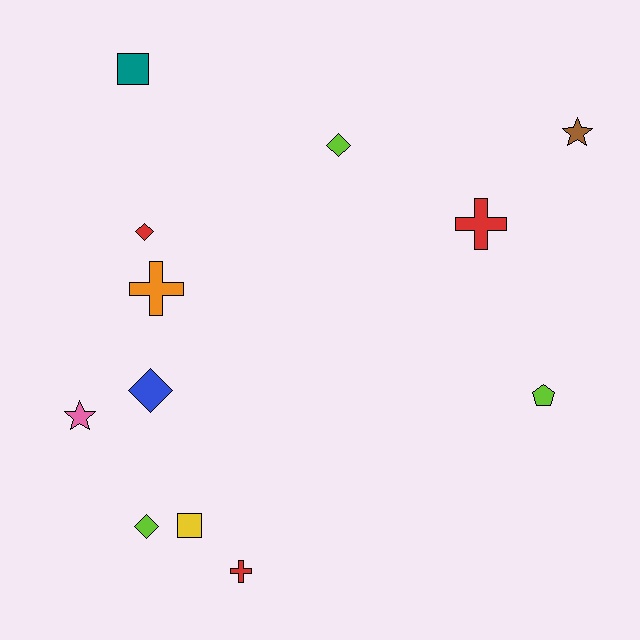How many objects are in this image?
There are 12 objects.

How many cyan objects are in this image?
There are no cyan objects.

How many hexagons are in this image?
There are no hexagons.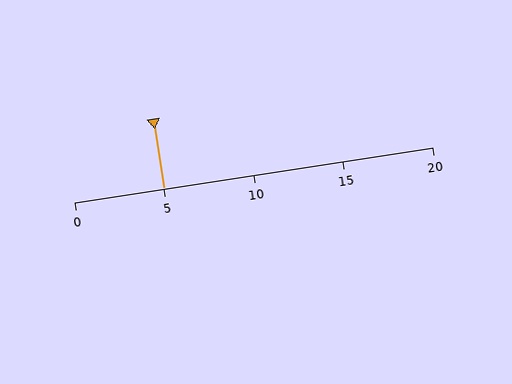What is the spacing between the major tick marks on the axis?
The major ticks are spaced 5 apart.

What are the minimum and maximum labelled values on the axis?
The axis runs from 0 to 20.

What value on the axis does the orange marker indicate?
The marker indicates approximately 5.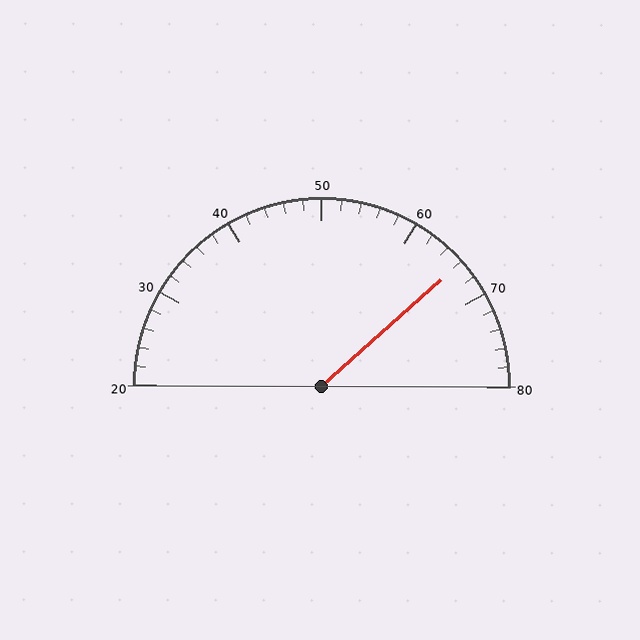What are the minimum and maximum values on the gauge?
The gauge ranges from 20 to 80.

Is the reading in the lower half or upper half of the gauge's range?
The reading is in the upper half of the range (20 to 80).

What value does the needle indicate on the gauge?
The needle indicates approximately 66.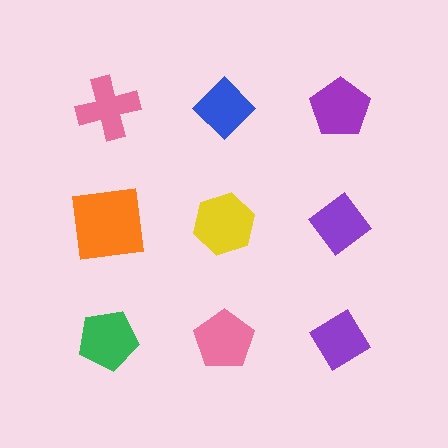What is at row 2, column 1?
An orange square.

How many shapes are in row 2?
3 shapes.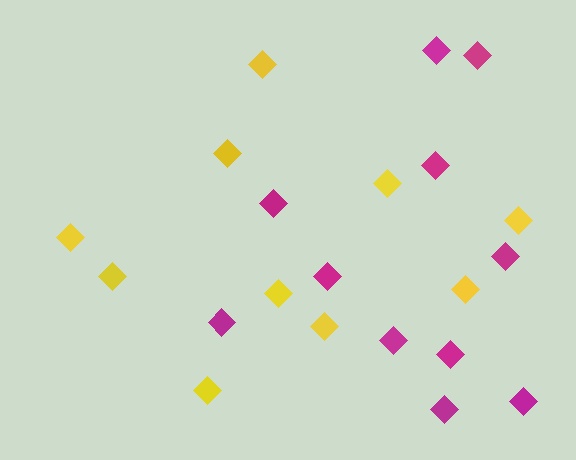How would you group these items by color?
There are 2 groups: one group of yellow diamonds (10) and one group of magenta diamonds (11).